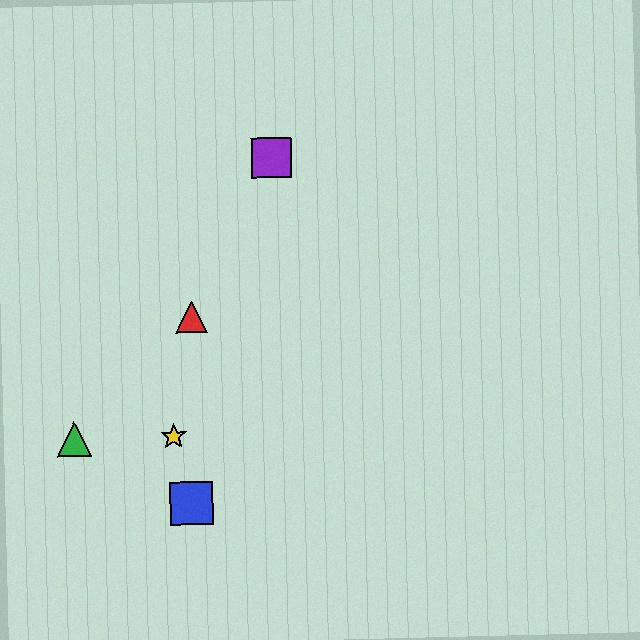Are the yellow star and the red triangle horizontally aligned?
No, the yellow star is at y≈437 and the red triangle is at y≈317.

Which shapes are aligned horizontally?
The green triangle, the yellow star are aligned horizontally.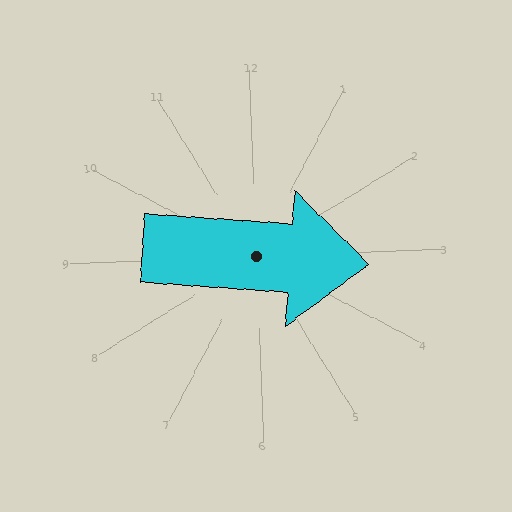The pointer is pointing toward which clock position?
Roughly 3 o'clock.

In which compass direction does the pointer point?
East.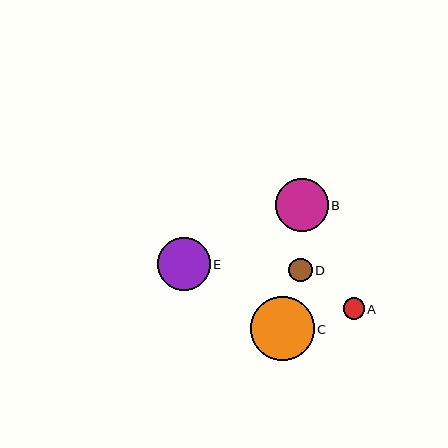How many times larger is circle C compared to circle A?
Circle C is approximately 3.0 times the size of circle A.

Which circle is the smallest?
Circle A is the smallest with a size of approximately 21 pixels.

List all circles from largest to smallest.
From largest to smallest: C, B, E, D, A.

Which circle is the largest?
Circle C is the largest with a size of approximately 64 pixels.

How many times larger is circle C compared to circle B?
Circle C is approximately 1.2 times the size of circle B.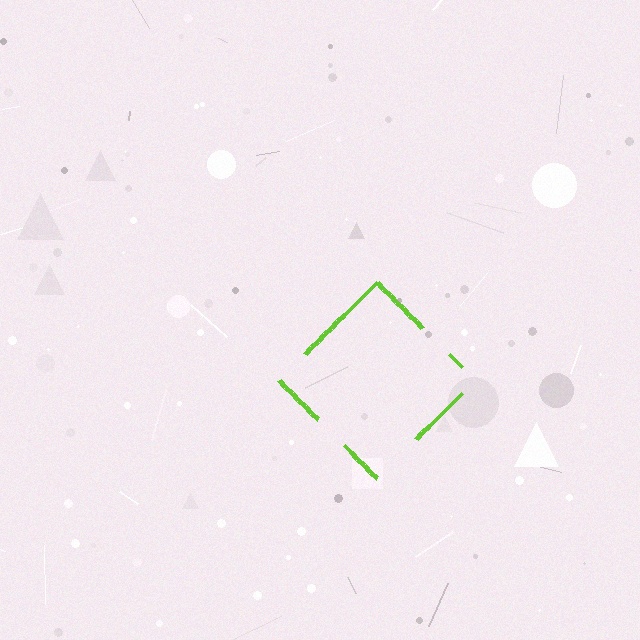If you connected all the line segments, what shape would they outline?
They would outline a diamond.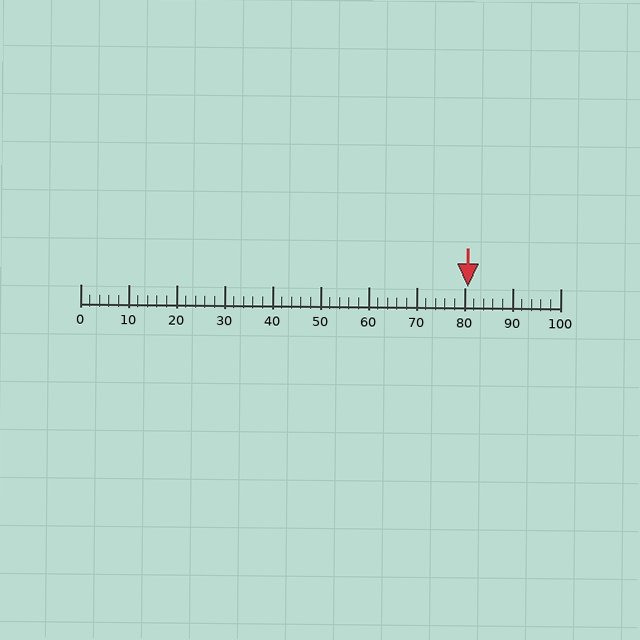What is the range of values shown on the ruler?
The ruler shows values from 0 to 100.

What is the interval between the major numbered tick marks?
The major tick marks are spaced 10 units apart.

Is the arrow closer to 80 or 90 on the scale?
The arrow is closer to 80.